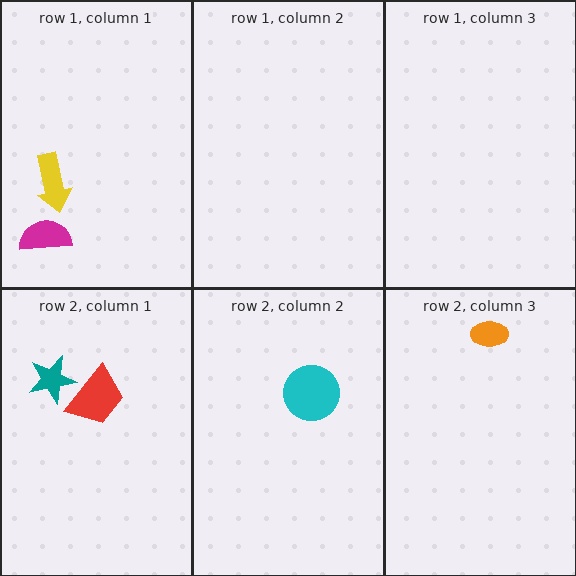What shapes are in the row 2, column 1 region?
The red trapezoid, the teal star.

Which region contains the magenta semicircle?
The row 1, column 1 region.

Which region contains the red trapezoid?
The row 2, column 1 region.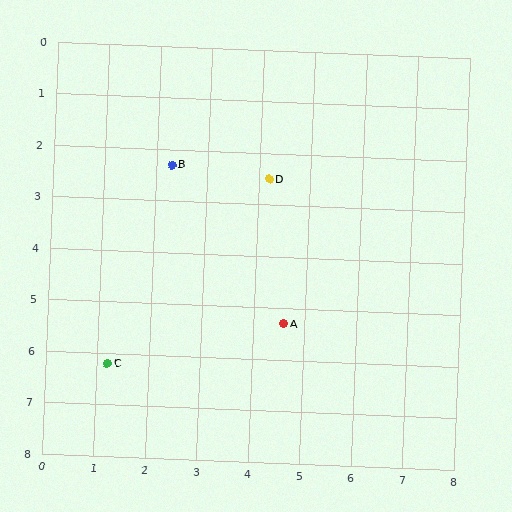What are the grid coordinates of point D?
Point D is at approximately (4.2, 2.5).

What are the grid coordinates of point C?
Point C is at approximately (1.2, 6.2).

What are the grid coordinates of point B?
Point B is at approximately (2.3, 2.3).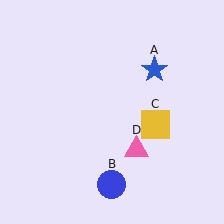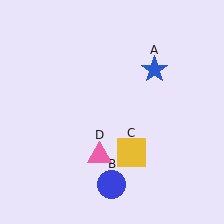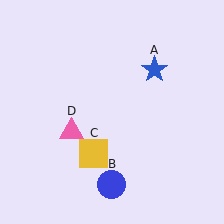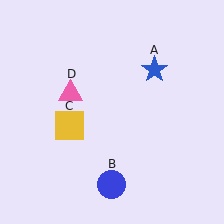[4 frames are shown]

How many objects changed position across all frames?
2 objects changed position: yellow square (object C), pink triangle (object D).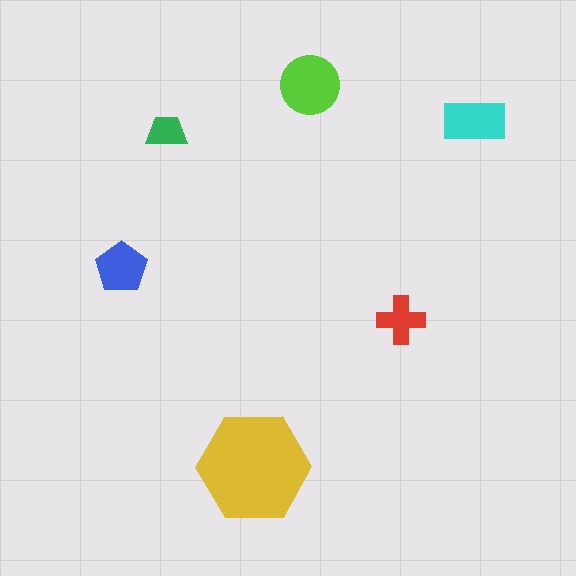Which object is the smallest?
The green trapezoid.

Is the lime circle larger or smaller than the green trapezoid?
Larger.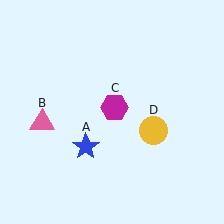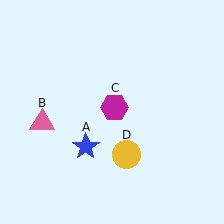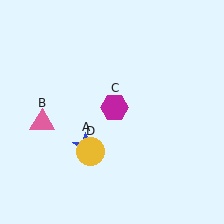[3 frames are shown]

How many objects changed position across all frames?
1 object changed position: yellow circle (object D).